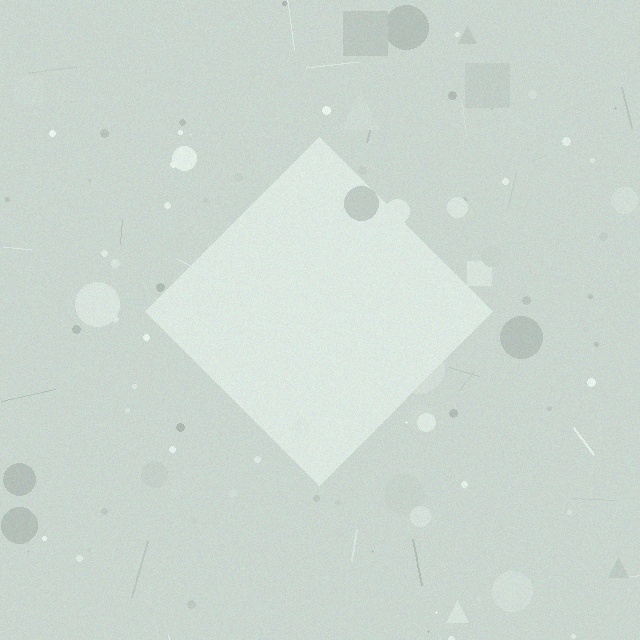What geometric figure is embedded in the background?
A diamond is embedded in the background.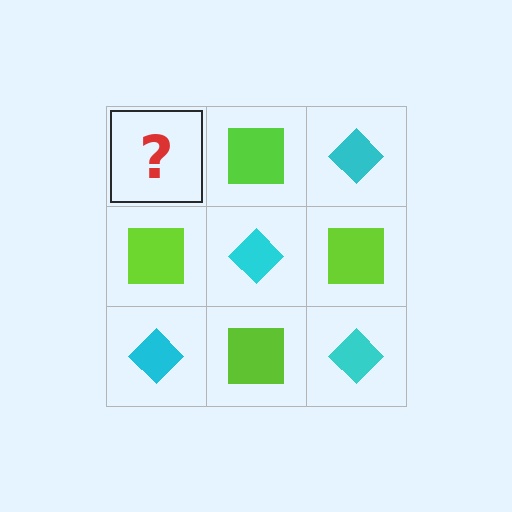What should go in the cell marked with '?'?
The missing cell should contain a cyan diamond.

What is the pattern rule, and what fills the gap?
The rule is that it alternates cyan diamond and lime square in a checkerboard pattern. The gap should be filled with a cyan diamond.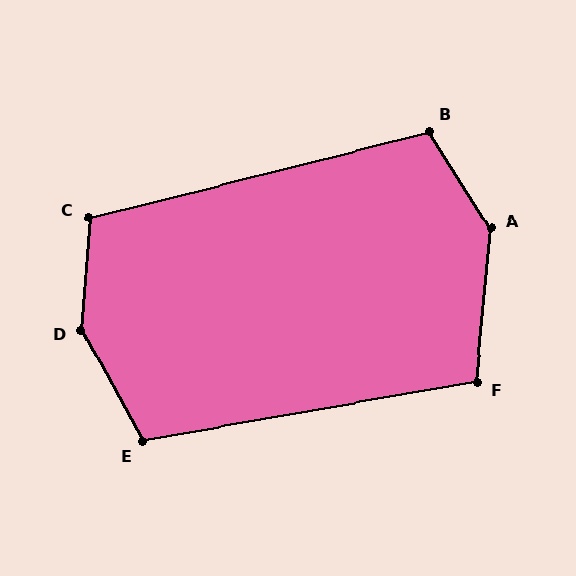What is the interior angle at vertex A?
Approximately 143 degrees (obtuse).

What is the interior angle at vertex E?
Approximately 109 degrees (obtuse).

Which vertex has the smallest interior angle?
F, at approximately 105 degrees.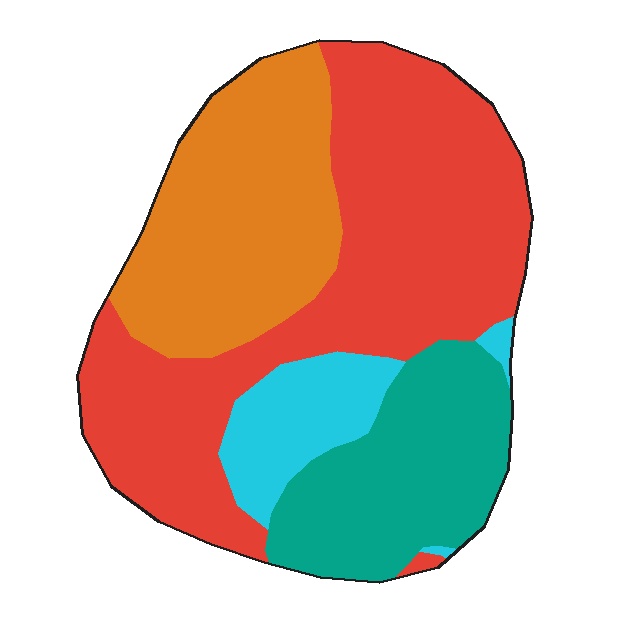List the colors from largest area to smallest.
From largest to smallest: red, orange, teal, cyan.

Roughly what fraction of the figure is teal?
Teal covers 20% of the figure.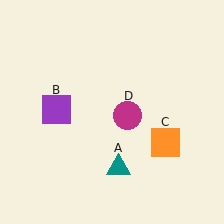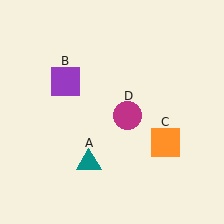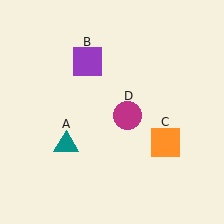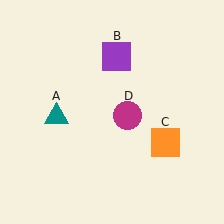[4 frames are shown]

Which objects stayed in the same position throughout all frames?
Orange square (object C) and magenta circle (object D) remained stationary.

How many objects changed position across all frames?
2 objects changed position: teal triangle (object A), purple square (object B).